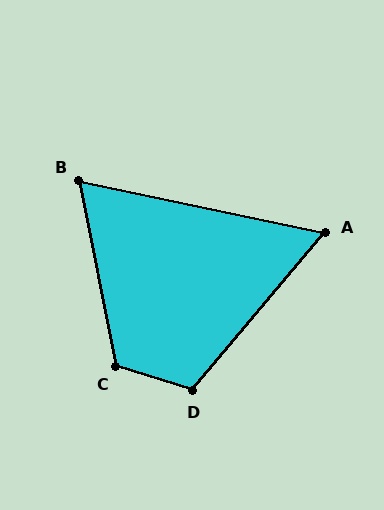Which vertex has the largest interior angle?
C, at approximately 118 degrees.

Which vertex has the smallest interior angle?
A, at approximately 62 degrees.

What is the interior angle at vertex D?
Approximately 113 degrees (obtuse).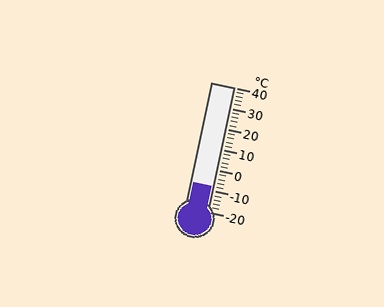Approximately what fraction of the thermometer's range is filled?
The thermometer is filled to approximately 20% of its range.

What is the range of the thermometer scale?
The thermometer scale ranges from -20°C to 40°C.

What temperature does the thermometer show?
The thermometer shows approximately -8°C.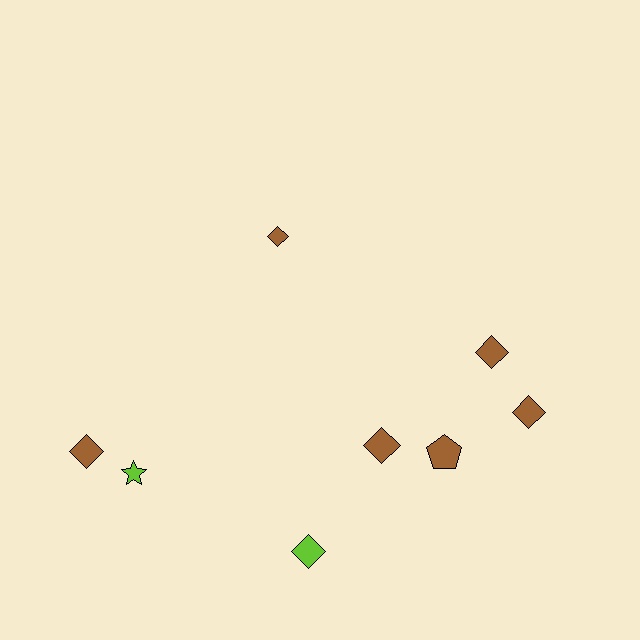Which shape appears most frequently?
Diamond, with 6 objects.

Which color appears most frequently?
Brown, with 6 objects.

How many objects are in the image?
There are 8 objects.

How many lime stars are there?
There is 1 lime star.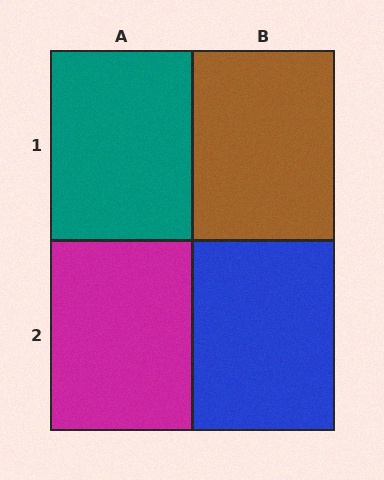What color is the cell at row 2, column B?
Blue.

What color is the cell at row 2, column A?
Magenta.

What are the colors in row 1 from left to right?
Teal, brown.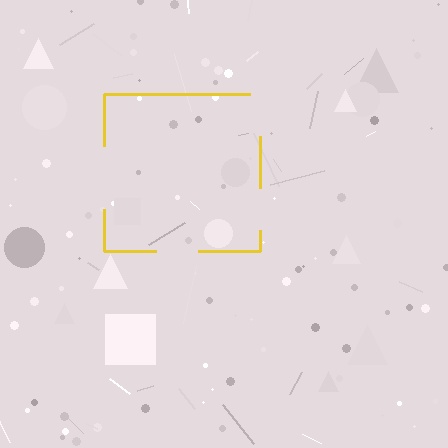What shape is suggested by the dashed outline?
The dashed outline suggests a square.